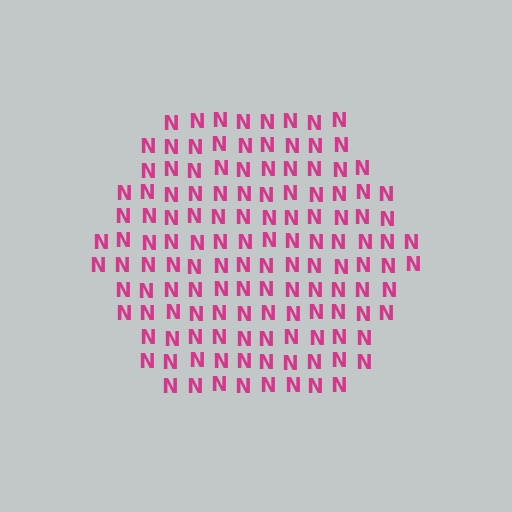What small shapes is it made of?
It is made of small letter N's.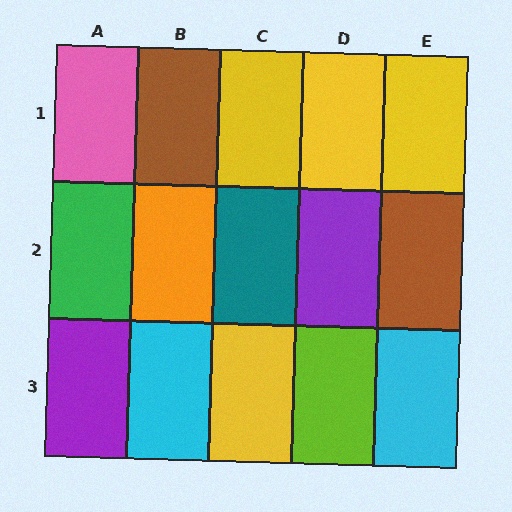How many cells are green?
1 cell is green.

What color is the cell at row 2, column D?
Purple.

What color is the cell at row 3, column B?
Cyan.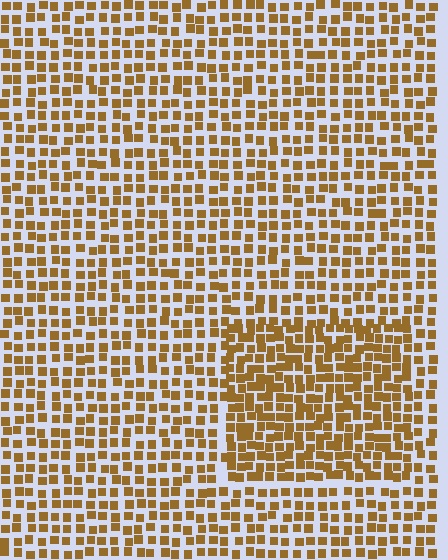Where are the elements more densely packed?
The elements are more densely packed inside the rectangle boundary.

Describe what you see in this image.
The image contains small brown elements arranged at two different densities. A rectangle-shaped region is visible where the elements are more densely packed than the surrounding area.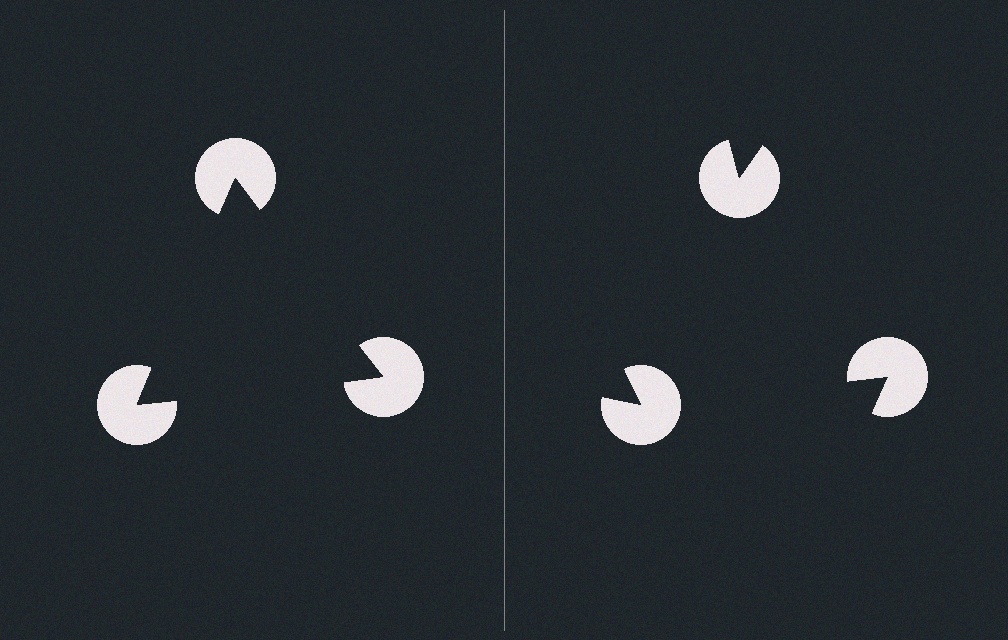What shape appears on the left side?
An illusory triangle.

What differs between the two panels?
The pac-man discs are positioned identically on both sides; only the wedge orientations differ. On the left they align to a triangle; on the right they are misaligned.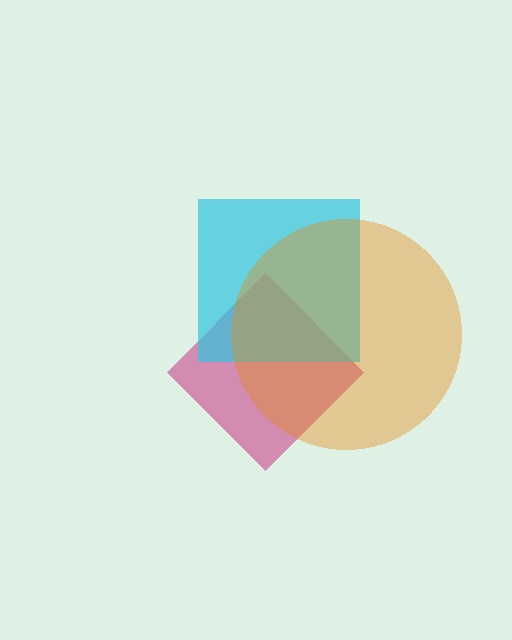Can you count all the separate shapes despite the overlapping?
Yes, there are 3 separate shapes.